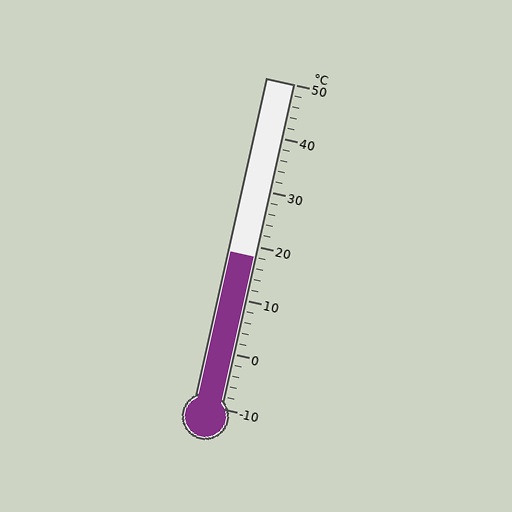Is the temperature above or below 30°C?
The temperature is below 30°C.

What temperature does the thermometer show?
The thermometer shows approximately 18°C.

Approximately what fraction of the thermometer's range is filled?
The thermometer is filled to approximately 45% of its range.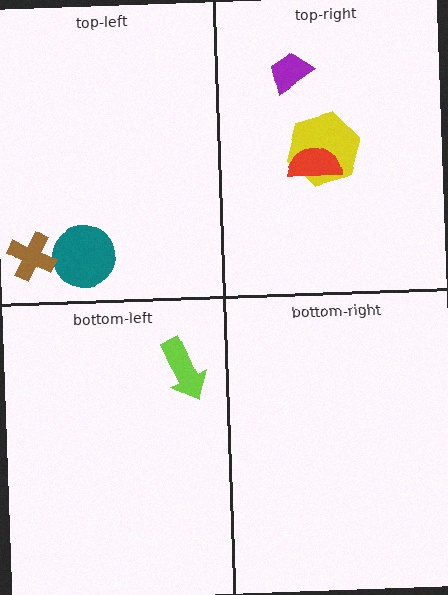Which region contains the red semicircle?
The top-right region.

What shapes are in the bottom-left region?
The lime arrow.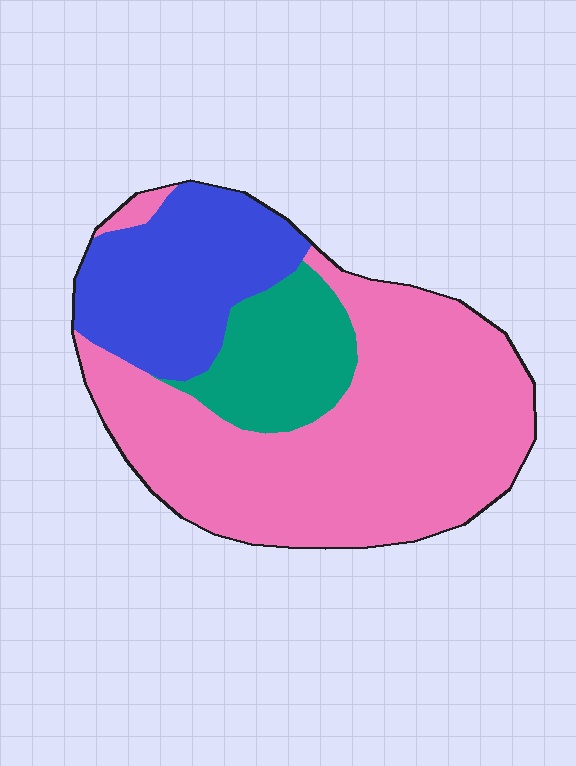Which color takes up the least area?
Teal, at roughly 15%.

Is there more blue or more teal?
Blue.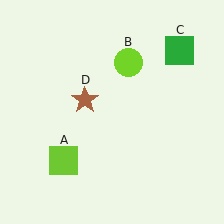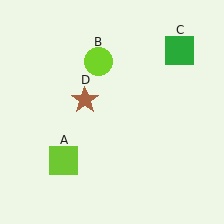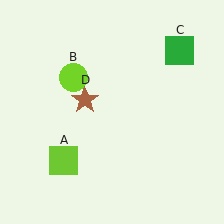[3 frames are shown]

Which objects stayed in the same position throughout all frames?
Lime square (object A) and green square (object C) and brown star (object D) remained stationary.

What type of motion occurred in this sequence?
The lime circle (object B) rotated counterclockwise around the center of the scene.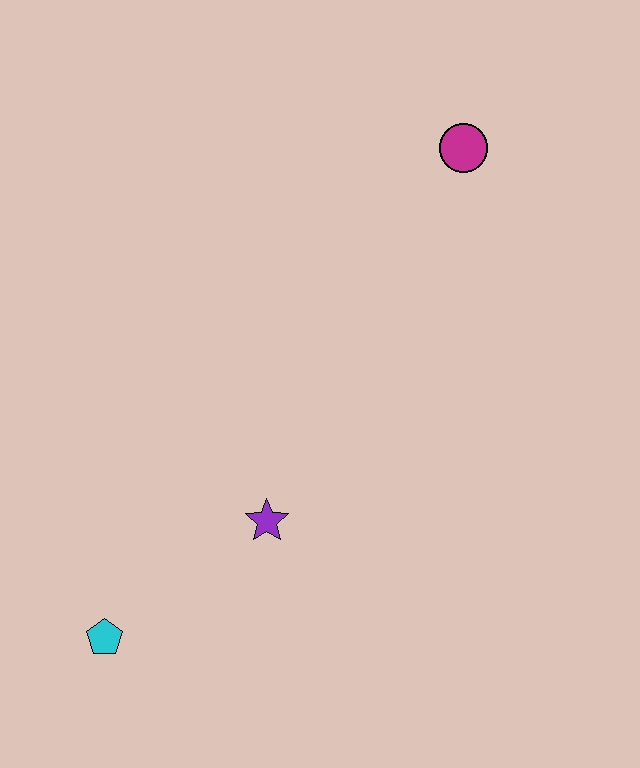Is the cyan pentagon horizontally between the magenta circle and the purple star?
No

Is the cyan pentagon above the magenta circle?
No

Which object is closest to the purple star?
The cyan pentagon is closest to the purple star.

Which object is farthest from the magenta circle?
The cyan pentagon is farthest from the magenta circle.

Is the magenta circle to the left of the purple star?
No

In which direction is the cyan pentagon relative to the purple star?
The cyan pentagon is to the left of the purple star.